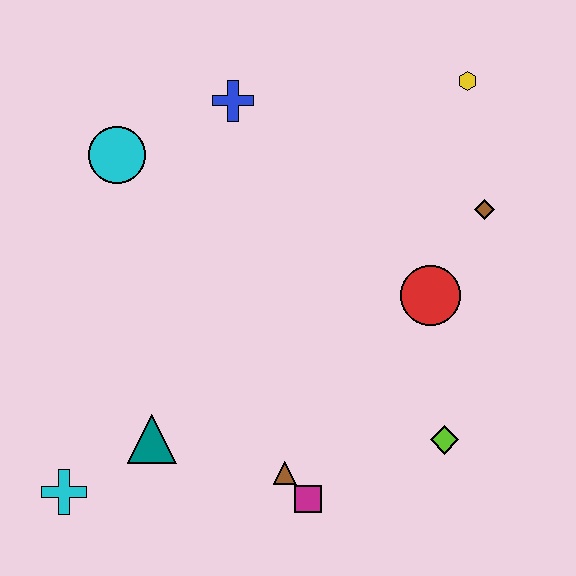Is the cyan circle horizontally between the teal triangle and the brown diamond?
No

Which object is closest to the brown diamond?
The red circle is closest to the brown diamond.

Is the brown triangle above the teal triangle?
No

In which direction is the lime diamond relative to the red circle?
The lime diamond is below the red circle.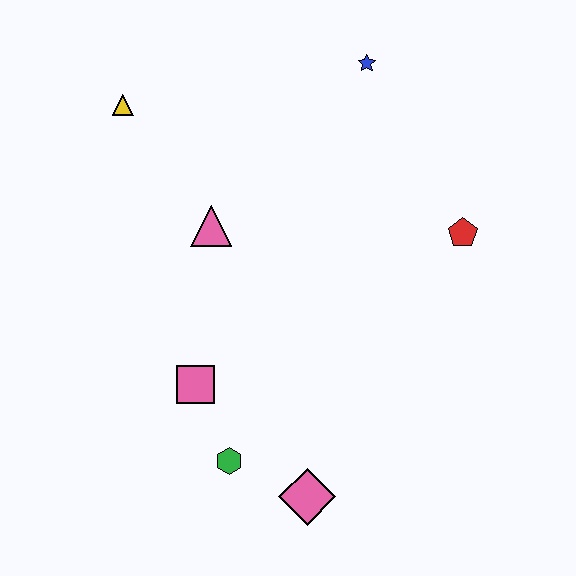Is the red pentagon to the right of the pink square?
Yes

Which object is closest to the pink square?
The green hexagon is closest to the pink square.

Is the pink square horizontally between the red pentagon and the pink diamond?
No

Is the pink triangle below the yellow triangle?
Yes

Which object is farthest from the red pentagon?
The yellow triangle is farthest from the red pentagon.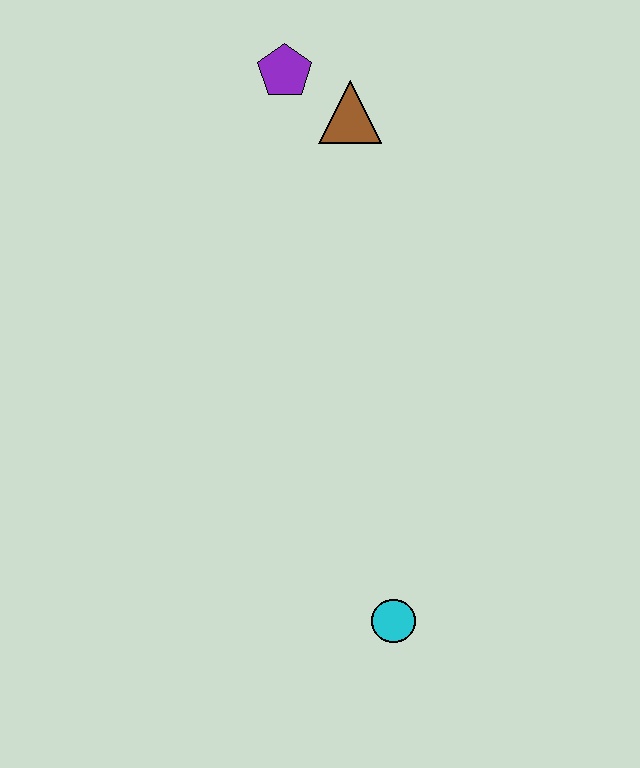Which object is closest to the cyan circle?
The brown triangle is closest to the cyan circle.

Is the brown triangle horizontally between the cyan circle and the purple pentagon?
Yes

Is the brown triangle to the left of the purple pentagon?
No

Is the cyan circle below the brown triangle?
Yes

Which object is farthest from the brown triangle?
The cyan circle is farthest from the brown triangle.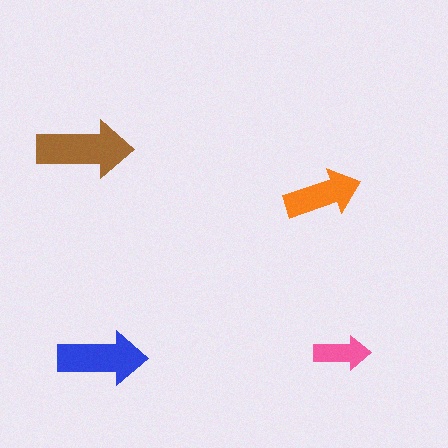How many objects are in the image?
There are 4 objects in the image.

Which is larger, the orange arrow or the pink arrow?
The orange one.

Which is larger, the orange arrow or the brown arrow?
The brown one.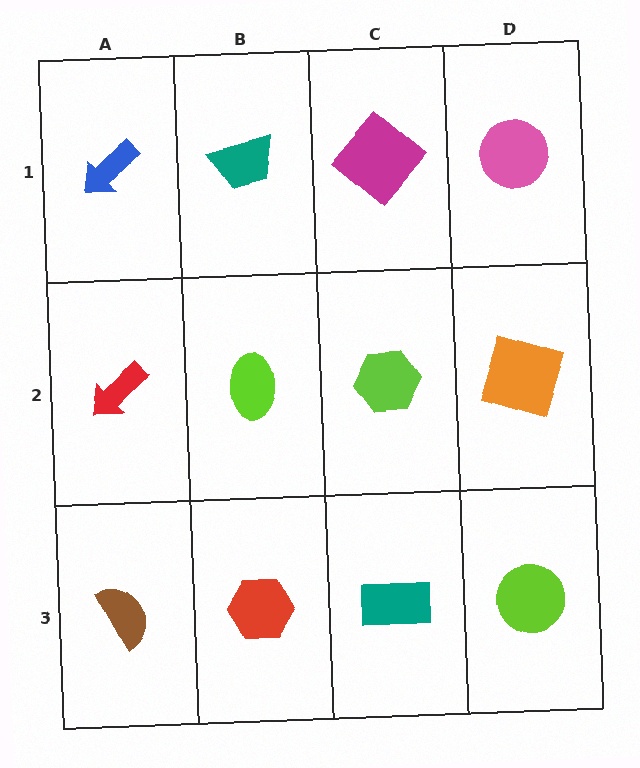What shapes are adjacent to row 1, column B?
A lime ellipse (row 2, column B), a blue arrow (row 1, column A), a magenta diamond (row 1, column C).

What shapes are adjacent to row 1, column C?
A lime hexagon (row 2, column C), a teal trapezoid (row 1, column B), a pink circle (row 1, column D).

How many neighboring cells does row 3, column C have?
3.